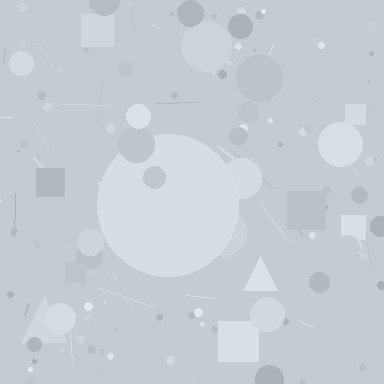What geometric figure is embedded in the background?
A circle is embedded in the background.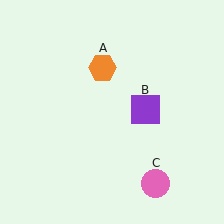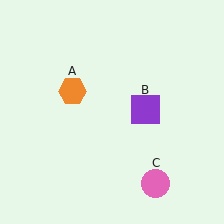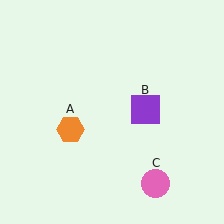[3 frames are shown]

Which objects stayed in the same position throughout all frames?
Purple square (object B) and pink circle (object C) remained stationary.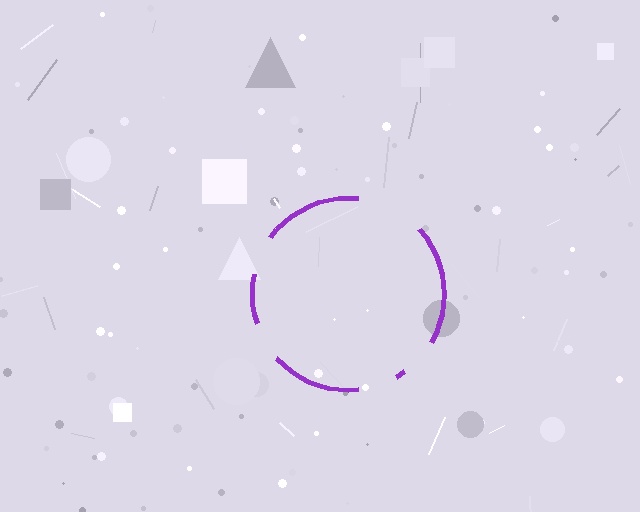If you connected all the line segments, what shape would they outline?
They would outline a circle.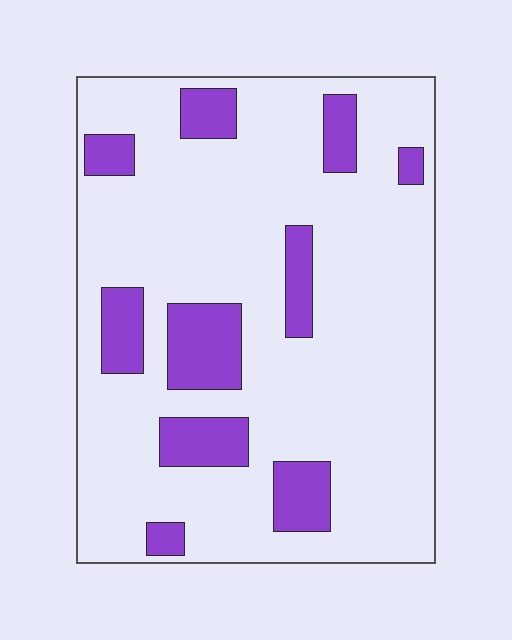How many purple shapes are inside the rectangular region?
10.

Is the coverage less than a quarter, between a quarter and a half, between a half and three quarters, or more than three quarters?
Less than a quarter.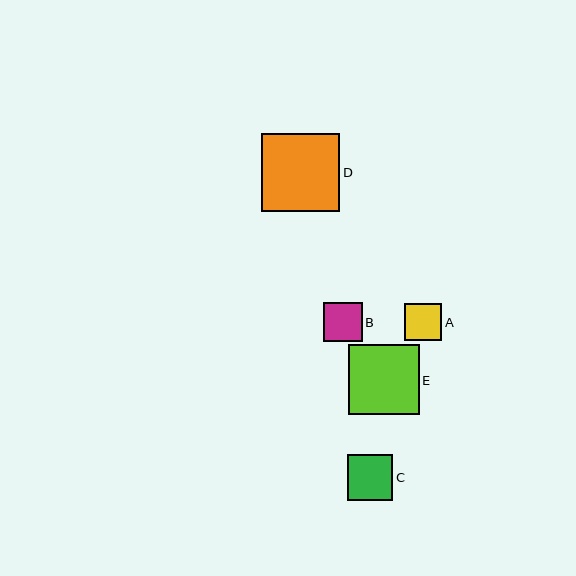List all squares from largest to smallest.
From largest to smallest: D, E, C, B, A.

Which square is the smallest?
Square A is the smallest with a size of approximately 37 pixels.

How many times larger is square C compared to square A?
Square C is approximately 1.2 times the size of square A.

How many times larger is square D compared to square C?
Square D is approximately 1.7 times the size of square C.